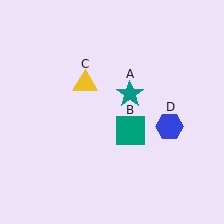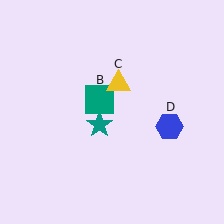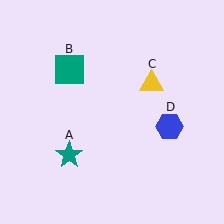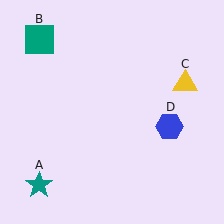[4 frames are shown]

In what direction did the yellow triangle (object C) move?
The yellow triangle (object C) moved right.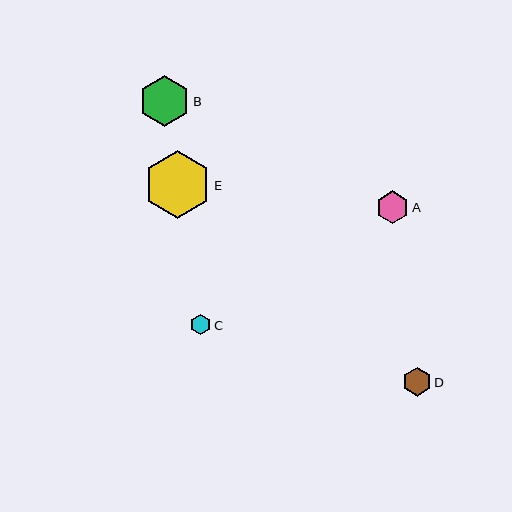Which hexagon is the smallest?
Hexagon C is the smallest with a size of approximately 21 pixels.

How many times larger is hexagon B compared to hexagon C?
Hexagon B is approximately 2.4 times the size of hexagon C.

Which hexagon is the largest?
Hexagon E is the largest with a size of approximately 67 pixels.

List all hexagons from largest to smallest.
From largest to smallest: E, B, A, D, C.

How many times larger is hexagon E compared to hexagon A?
Hexagon E is approximately 2.0 times the size of hexagon A.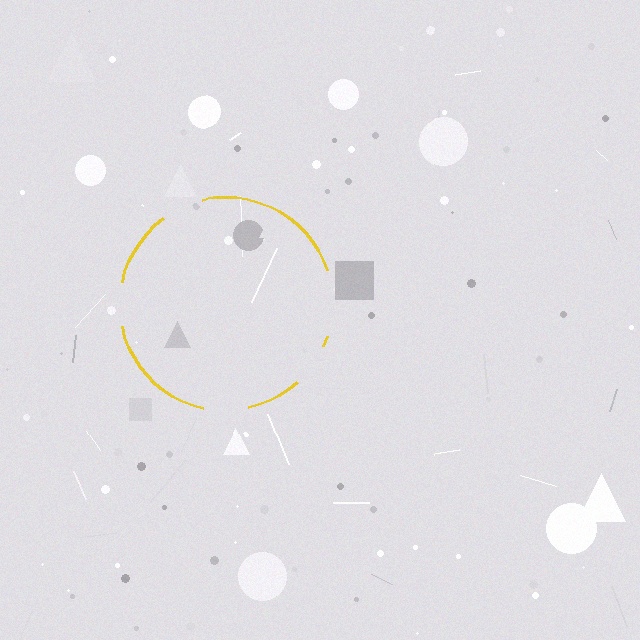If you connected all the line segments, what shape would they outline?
They would outline a circle.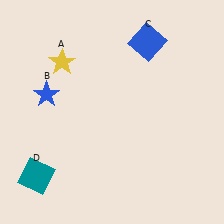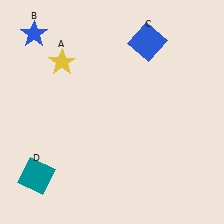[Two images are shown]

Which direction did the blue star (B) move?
The blue star (B) moved up.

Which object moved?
The blue star (B) moved up.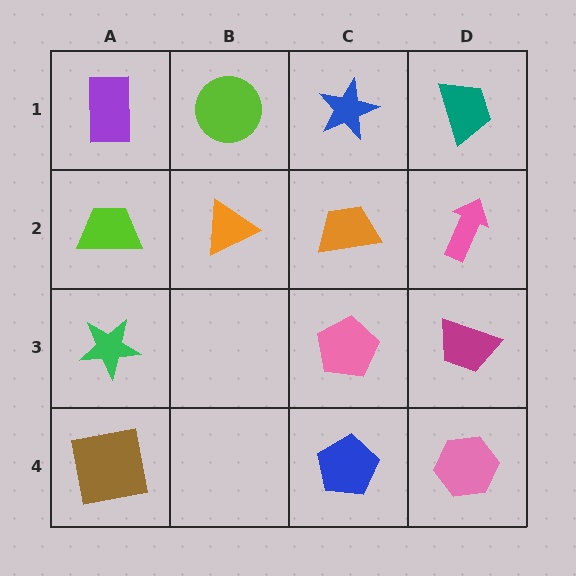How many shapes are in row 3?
3 shapes.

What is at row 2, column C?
An orange trapezoid.